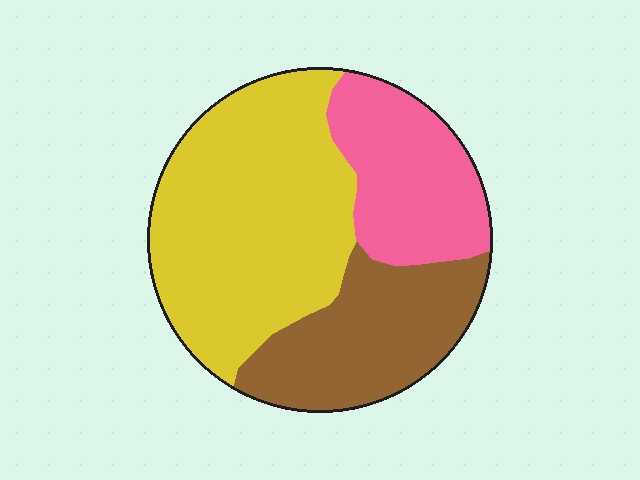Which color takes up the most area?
Yellow, at roughly 50%.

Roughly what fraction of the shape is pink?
Pink covers around 25% of the shape.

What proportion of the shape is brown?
Brown covers around 25% of the shape.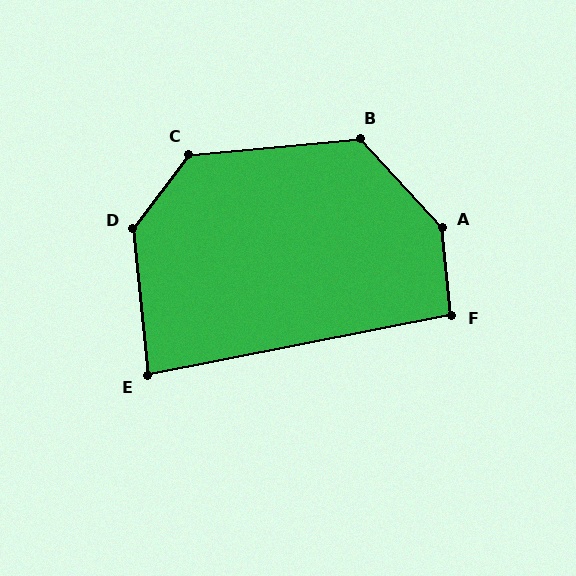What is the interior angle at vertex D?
Approximately 137 degrees (obtuse).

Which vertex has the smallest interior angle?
E, at approximately 84 degrees.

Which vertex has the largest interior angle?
A, at approximately 143 degrees.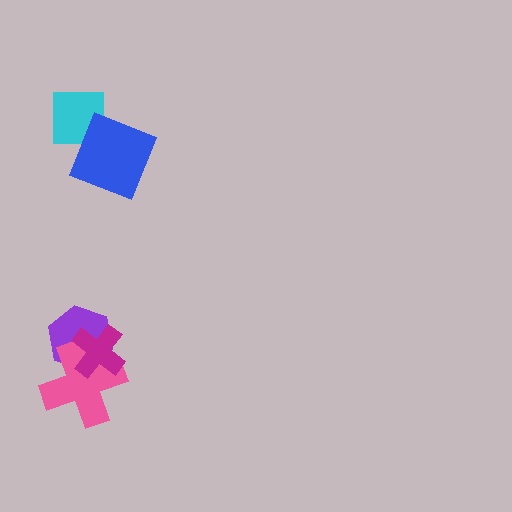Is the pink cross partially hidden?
Yes, it is partially covered by another shape.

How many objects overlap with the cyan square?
1 object overlaps with the cyan square.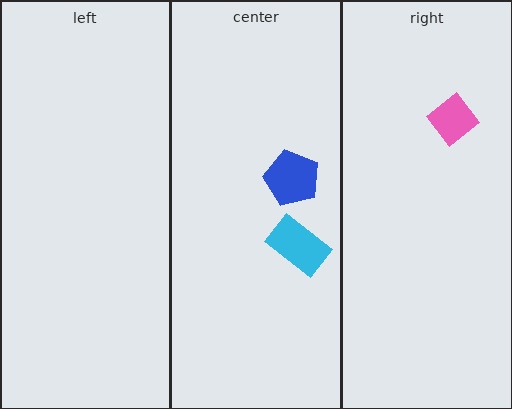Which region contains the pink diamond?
The right region.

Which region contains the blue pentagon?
The center region.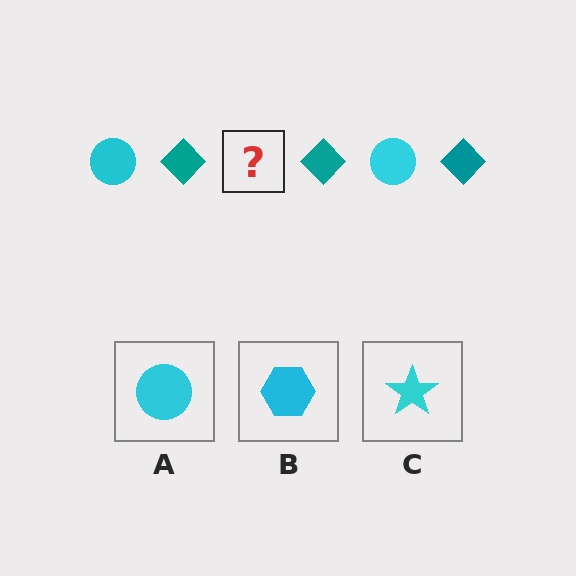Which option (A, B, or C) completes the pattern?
A.